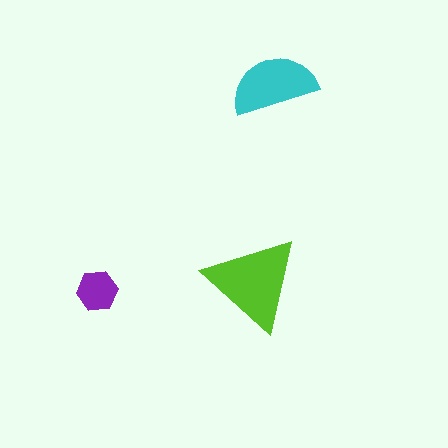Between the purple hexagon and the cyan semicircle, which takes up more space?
The cyan semicircle.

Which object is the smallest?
The purple hexagon.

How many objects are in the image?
There are 3 objects in the image.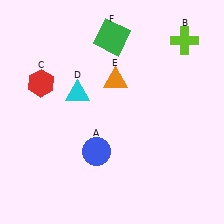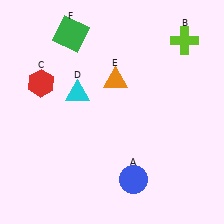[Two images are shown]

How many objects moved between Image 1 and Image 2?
2 objects moved between the two images.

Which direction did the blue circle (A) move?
The blue circle (A) moved right.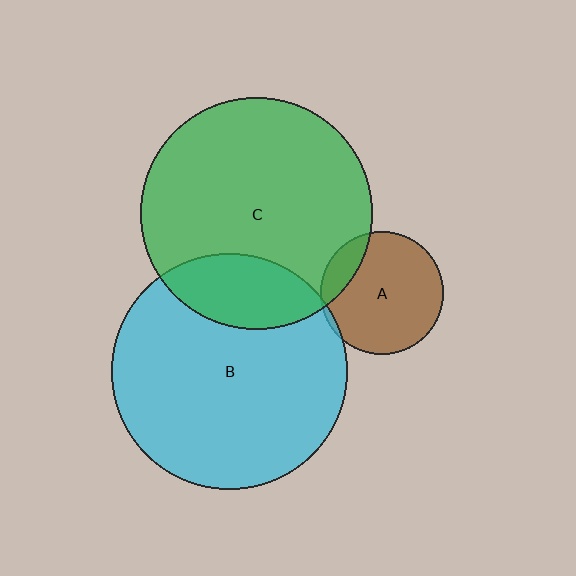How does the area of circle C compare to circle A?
Approximately 3.6 times.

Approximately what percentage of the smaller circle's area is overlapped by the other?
Approximately 20%.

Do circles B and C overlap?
Yes.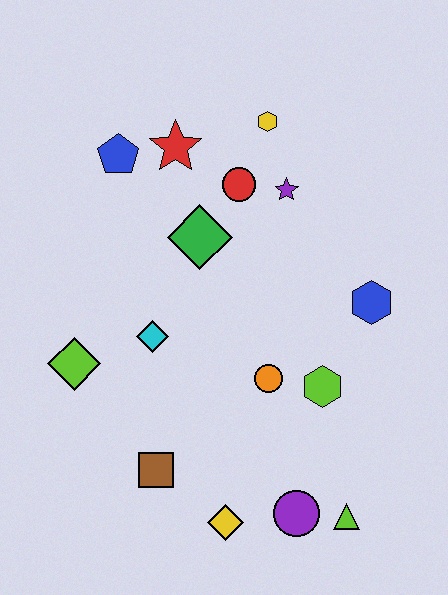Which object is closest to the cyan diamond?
The lime diamond is closest to the cyan diamond.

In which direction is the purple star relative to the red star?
The purple star is to the right of the red star.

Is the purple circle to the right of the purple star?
Yes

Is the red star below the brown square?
No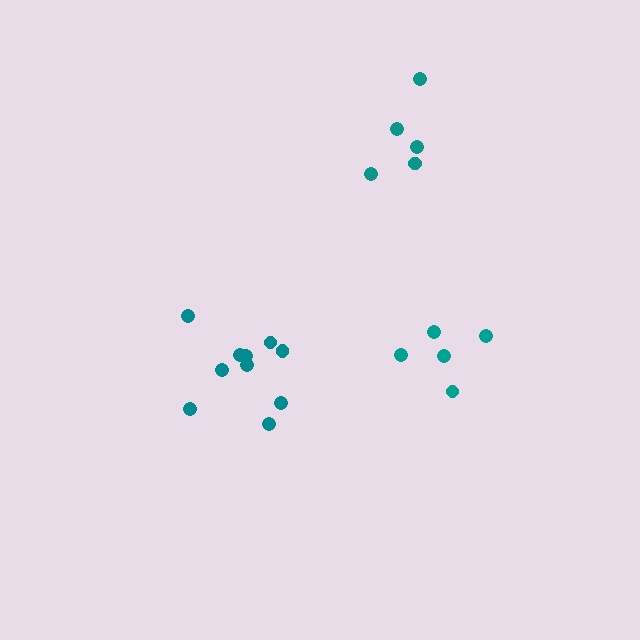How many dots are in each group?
Group 1: 5 dots, Group 2: 5 dots, Group 3: 10 dots (20 total).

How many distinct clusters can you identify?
There are 3 distinct clusters.